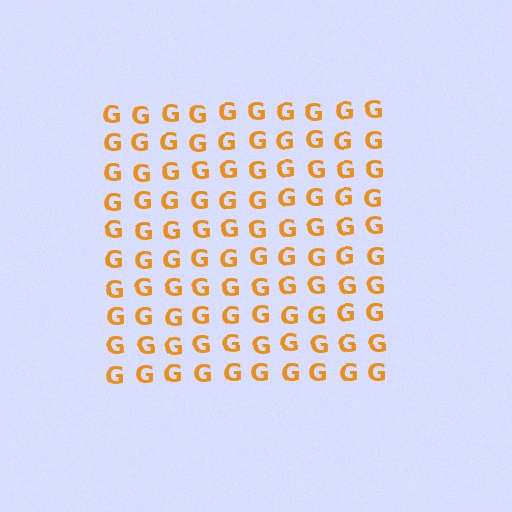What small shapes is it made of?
It is made of small letter G's.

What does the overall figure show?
The overall figure shows a square.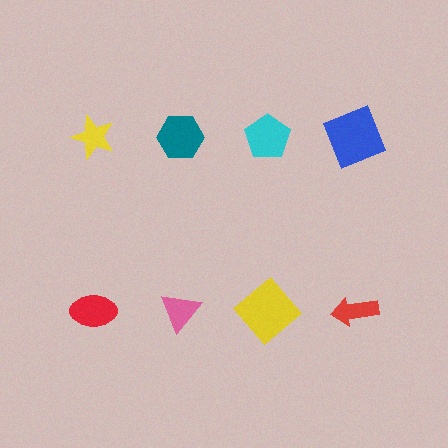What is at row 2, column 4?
A red arrow.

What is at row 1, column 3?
A cyan pentagon.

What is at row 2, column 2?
A pink triangle.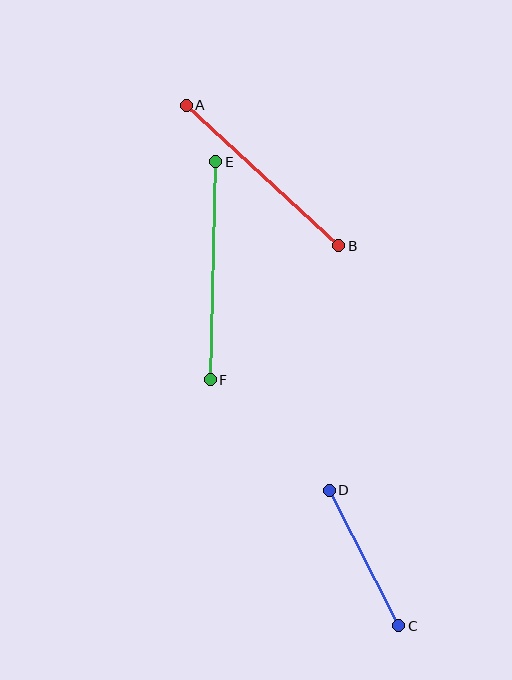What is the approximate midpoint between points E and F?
The midpoint is at approximately (213, 271) pixels.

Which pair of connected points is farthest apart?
Points E and F are farthest apart.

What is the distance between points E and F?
The distance is approximately 218 pixels.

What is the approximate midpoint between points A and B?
The midpoint is at approximately (263, 176) pixels.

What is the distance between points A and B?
The distance is approximately 207 pixels.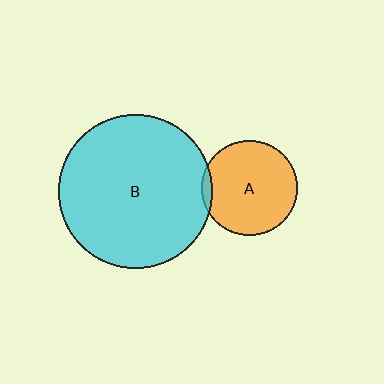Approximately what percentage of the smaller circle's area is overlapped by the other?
Approximately 5%.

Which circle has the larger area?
Circle B (cyan).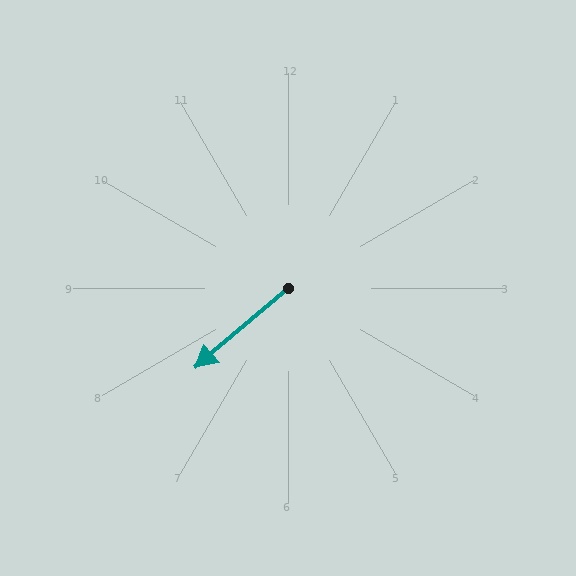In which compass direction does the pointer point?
Southwest.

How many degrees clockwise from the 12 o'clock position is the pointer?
Approximately 230 degrees.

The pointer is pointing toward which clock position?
Roughly 8 o'clock.